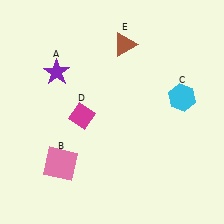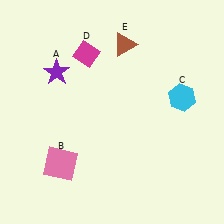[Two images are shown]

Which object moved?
The magenta diamond (D) moved up.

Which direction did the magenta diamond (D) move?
The magenta diamond (D) moved up.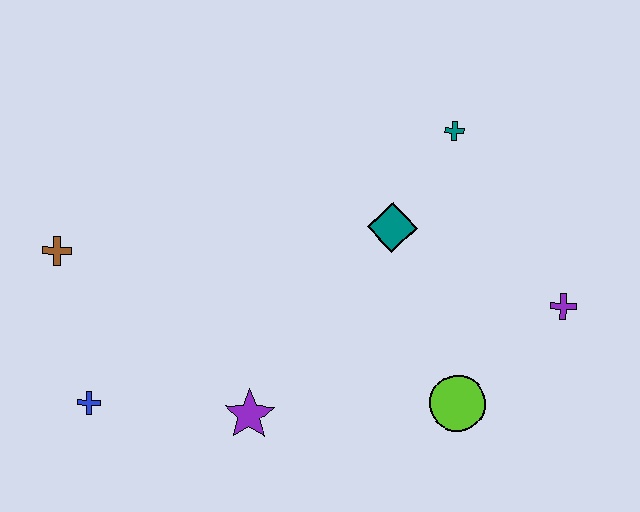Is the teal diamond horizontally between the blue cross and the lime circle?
Yes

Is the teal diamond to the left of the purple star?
No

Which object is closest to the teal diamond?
The teal cross is closest to the teal diamond.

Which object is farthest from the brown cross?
The purple cross is farthest from the brown cross.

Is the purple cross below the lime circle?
No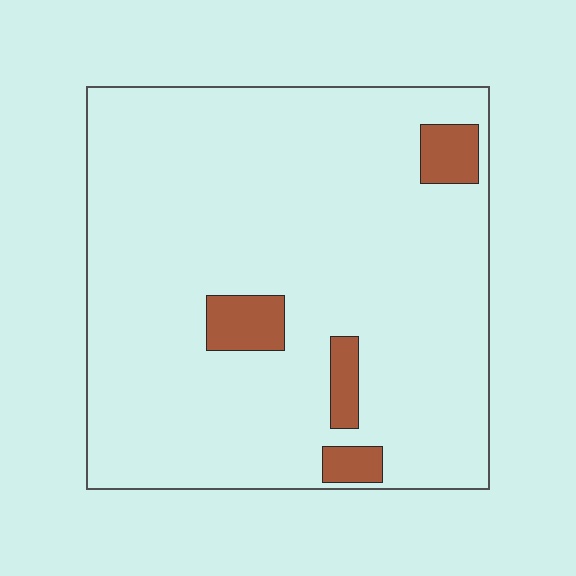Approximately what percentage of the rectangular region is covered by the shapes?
Approximately 10%.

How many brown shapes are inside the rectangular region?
4.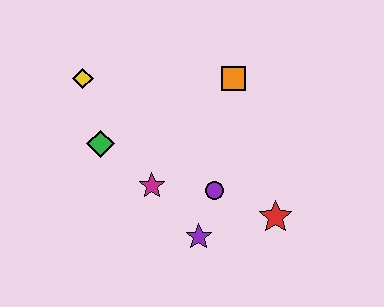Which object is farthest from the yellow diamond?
The red star is farthest from the yellow diamond.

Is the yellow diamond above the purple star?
Yes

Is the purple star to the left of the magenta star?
No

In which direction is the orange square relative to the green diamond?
The orange square is to the right of the green diamond.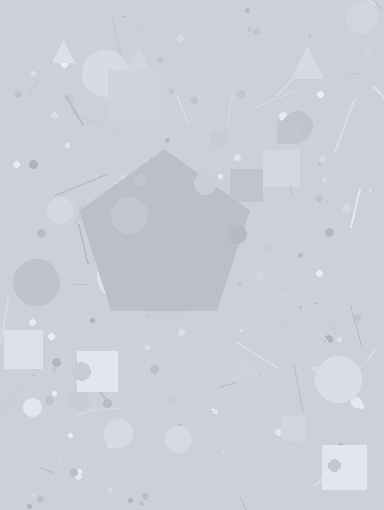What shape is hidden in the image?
A pentagon is hidden in the image.